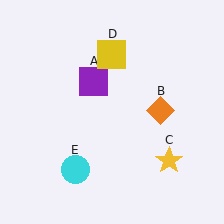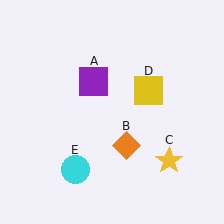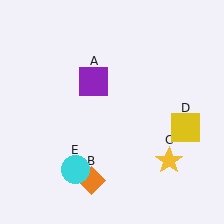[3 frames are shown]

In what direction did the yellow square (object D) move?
The yellow square (object D) moved down and to the right.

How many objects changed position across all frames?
2 objects changed position: orange diamond (object B), yellow square (object D).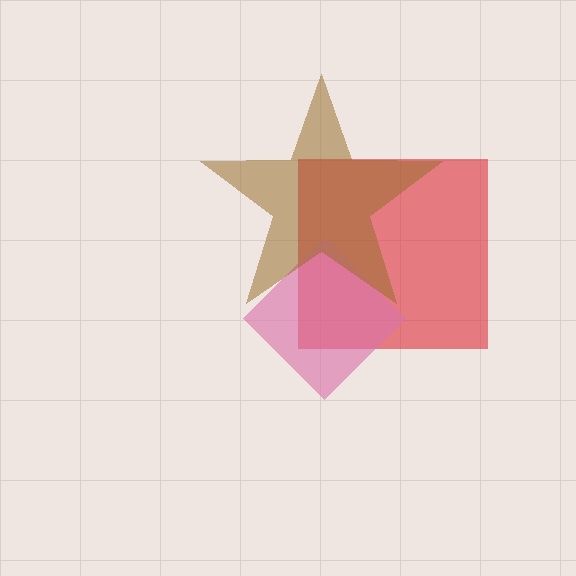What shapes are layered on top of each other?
The layered shapes are: a red square, a pink diamond, a brown star.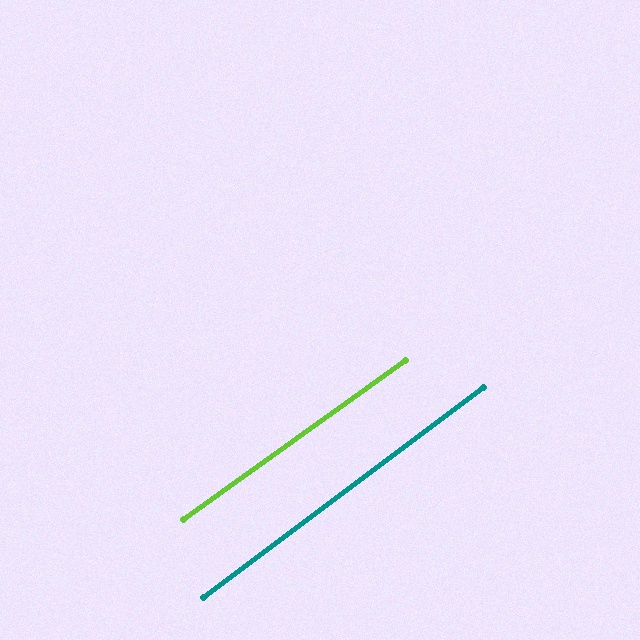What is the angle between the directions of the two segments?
Approximately 1 degree.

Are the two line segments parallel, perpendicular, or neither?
Parallel — their directions differ by only 1.3°.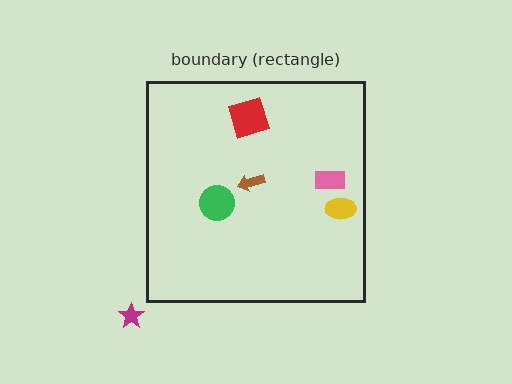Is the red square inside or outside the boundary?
Inside.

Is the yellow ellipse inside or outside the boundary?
Inside.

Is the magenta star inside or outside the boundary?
Outside.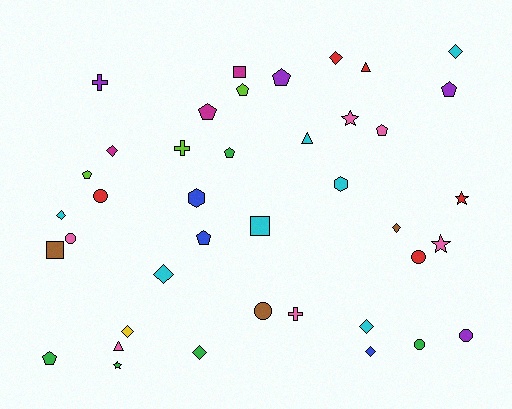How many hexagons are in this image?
There are 2 hexagons.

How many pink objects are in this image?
There are 6 pink objects.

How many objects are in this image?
There are 40 objects.